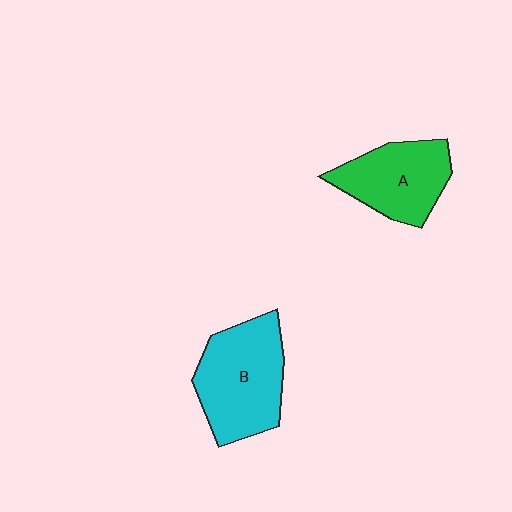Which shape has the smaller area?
Shape A (green).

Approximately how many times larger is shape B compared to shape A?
Approximately 1.3 times.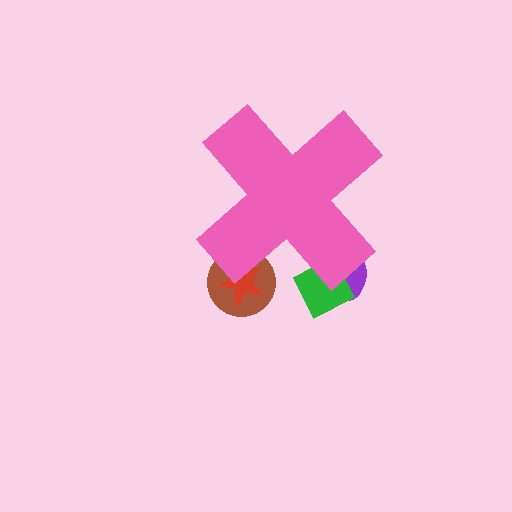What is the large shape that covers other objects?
A pink cross.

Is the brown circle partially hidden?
Yes, the brown circle is partially hidden behind the pink cross.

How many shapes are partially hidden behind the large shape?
4 shapes are partially hidden.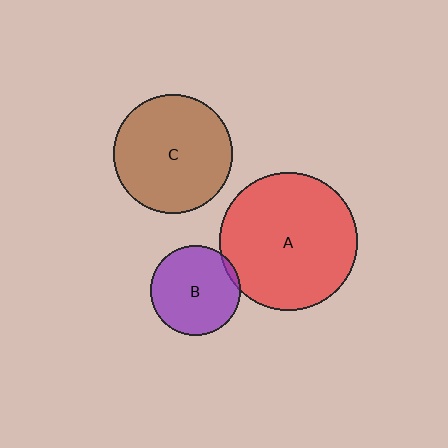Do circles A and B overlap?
Yes.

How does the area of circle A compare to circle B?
Approximately 2.4 times.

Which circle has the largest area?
Circle A (red).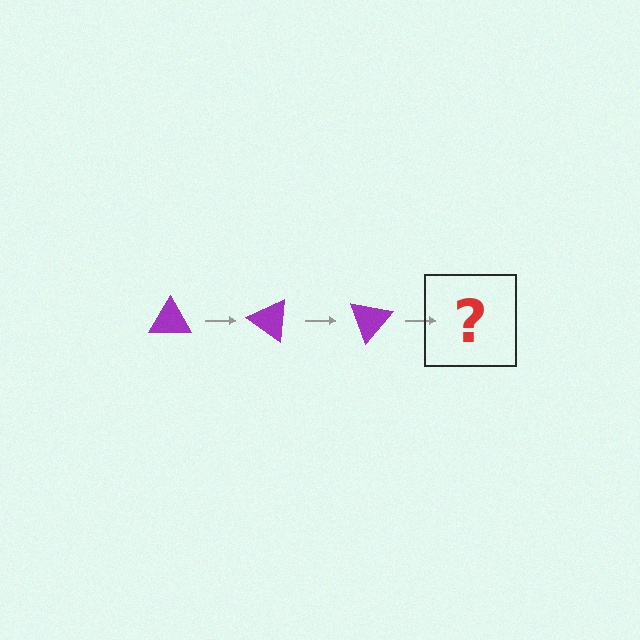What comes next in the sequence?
The next element should be a purple triangle rotated 105 degrees.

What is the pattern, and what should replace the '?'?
The pattern is that the triangle rotates 35 degrees each step. The '?' should be a purple triangle rotated 105 degrees.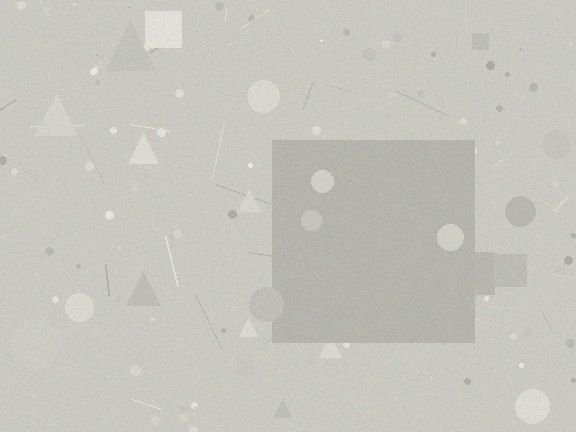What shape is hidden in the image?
A square is hidden in the image.